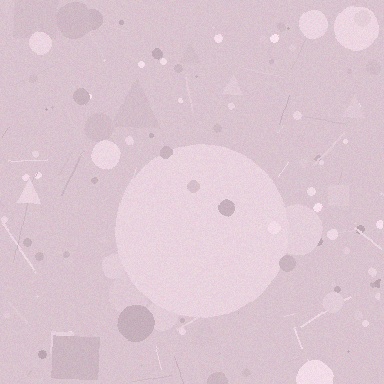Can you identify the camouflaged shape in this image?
The camouflaged shape is a circle.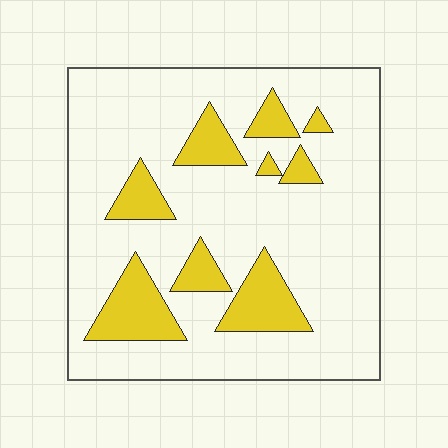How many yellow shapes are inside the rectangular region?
9.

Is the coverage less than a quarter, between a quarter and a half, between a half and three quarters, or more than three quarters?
Less than a quarter.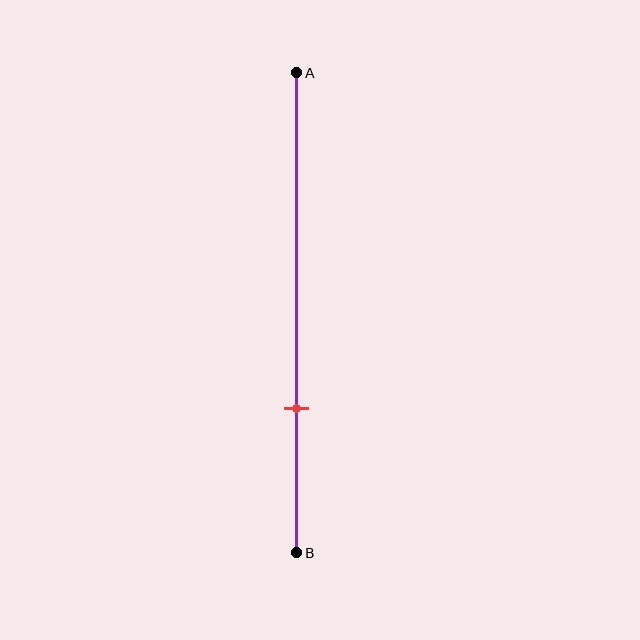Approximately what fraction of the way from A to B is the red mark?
The red mark is approximately 70% of the way from A to B.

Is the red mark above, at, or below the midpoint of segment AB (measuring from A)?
The red mark is below the midpoint of segment AB.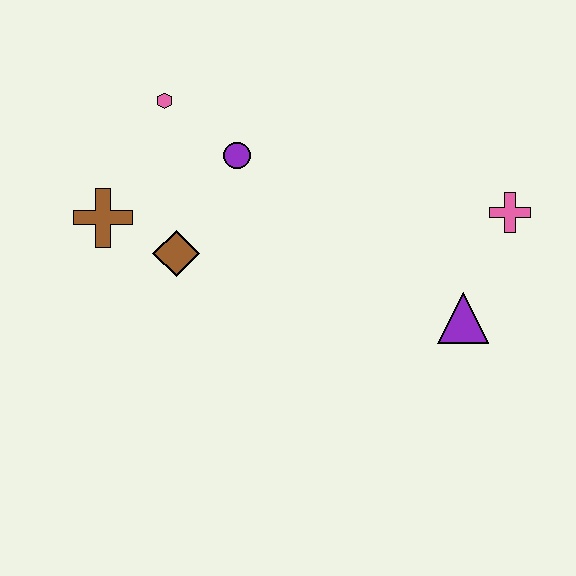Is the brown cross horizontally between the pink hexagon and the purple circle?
No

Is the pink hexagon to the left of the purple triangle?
Yes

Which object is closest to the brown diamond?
The brown cross is closest to the brown diamond.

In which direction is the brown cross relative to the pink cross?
The brown cross is to the left of the pink cross.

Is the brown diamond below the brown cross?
Yes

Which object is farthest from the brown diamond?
The pink cross is farthest from the brown diamond.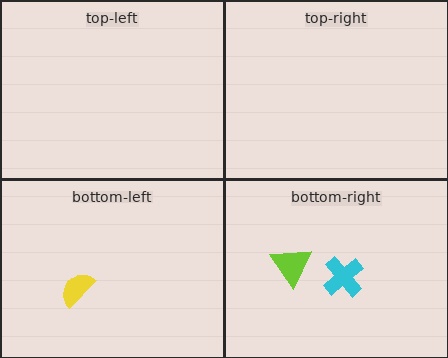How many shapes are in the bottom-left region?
1.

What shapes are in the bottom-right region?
The lime triangle, the cyan cross.